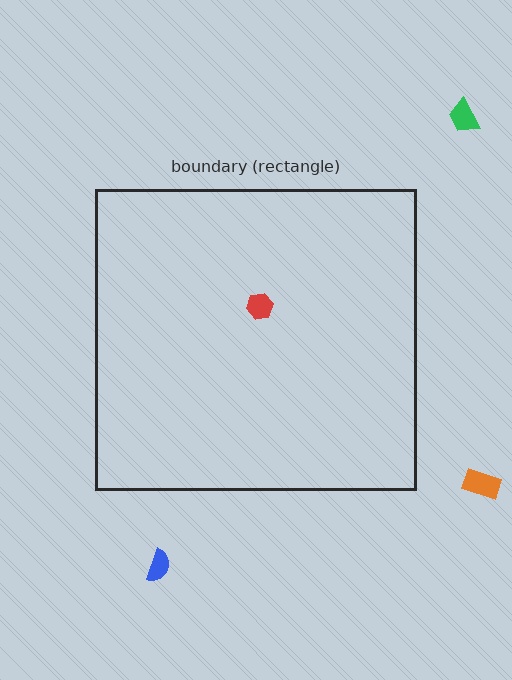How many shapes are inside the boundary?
1 inside, 3 outside.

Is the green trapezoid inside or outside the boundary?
Outside.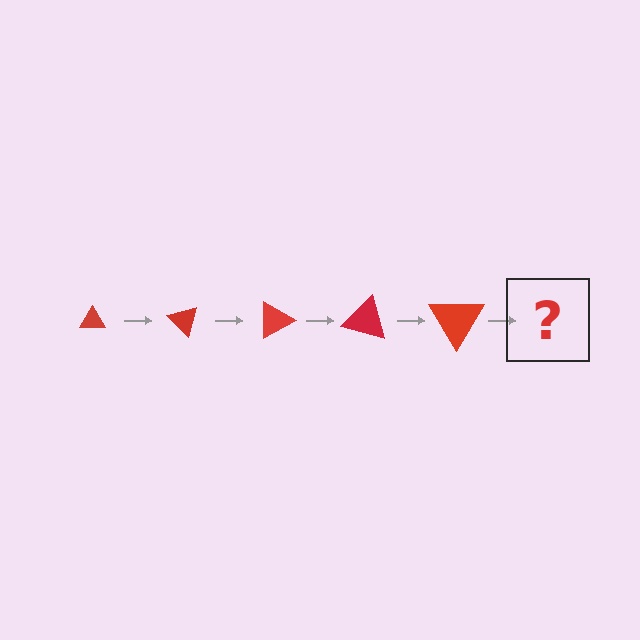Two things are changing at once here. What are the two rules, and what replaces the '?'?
The two rules are that the triangle grows larger each step and it rotates 45 degrees each step. The '?' should be a triangle, larger than the previous one and rotated 225 degrees from the start.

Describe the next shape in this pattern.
It should be a triangle, larger than the previous one and rotated 225 degrees from the start.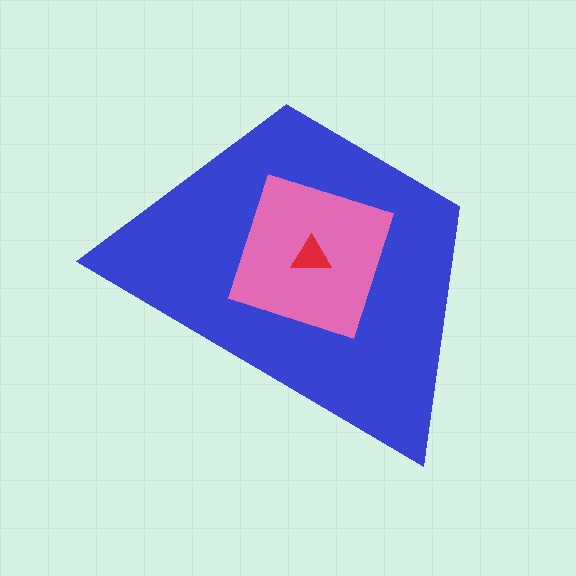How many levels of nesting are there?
3.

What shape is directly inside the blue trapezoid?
The pink diamond.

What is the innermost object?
The red triangle.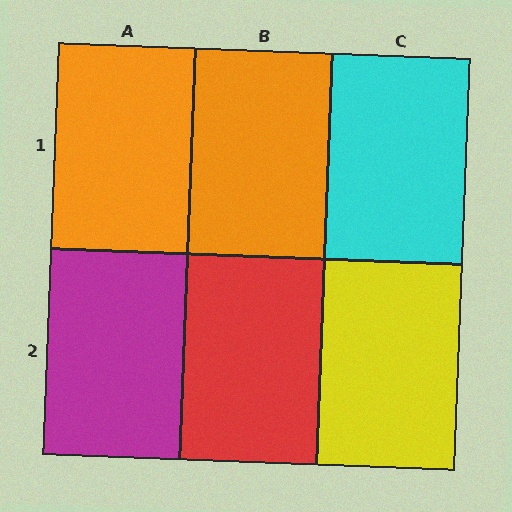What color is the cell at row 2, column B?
Red.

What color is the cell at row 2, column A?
Magenta.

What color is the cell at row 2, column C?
Yellow.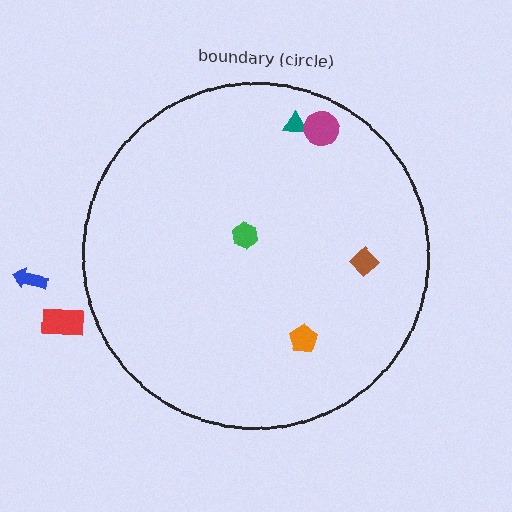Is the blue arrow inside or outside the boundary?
Outside.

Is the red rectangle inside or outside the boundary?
Outside.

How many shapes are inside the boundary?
5 inside, 2 outside.